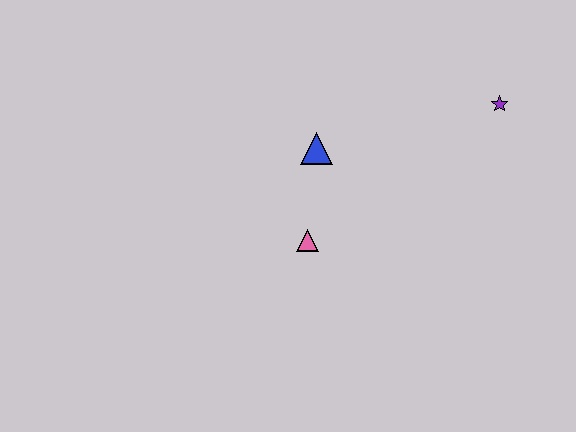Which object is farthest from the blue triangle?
The purple star is farthest from the blue triangle.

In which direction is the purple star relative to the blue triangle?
The purple star is to the right of the blue triangle.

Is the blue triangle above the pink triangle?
Yes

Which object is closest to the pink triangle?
The blue triangle is closest to the pink triangle.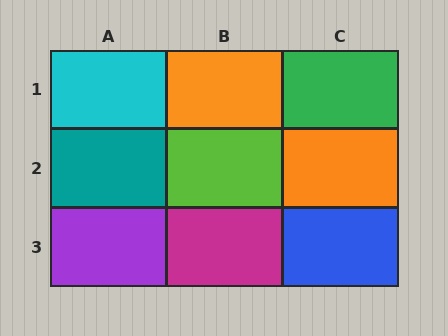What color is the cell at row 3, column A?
Purple.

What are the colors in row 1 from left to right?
Cyan, orange, green.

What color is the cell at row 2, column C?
Orange.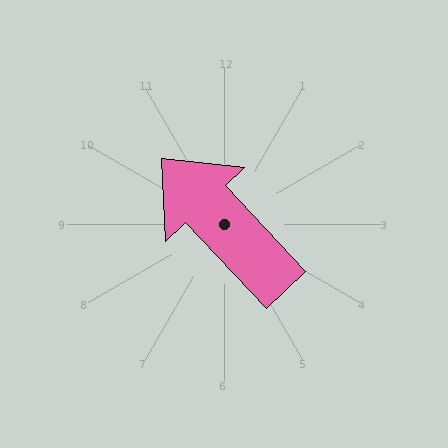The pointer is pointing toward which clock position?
Roughly 11 o'clock.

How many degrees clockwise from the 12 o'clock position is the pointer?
Approximately 317 degrees.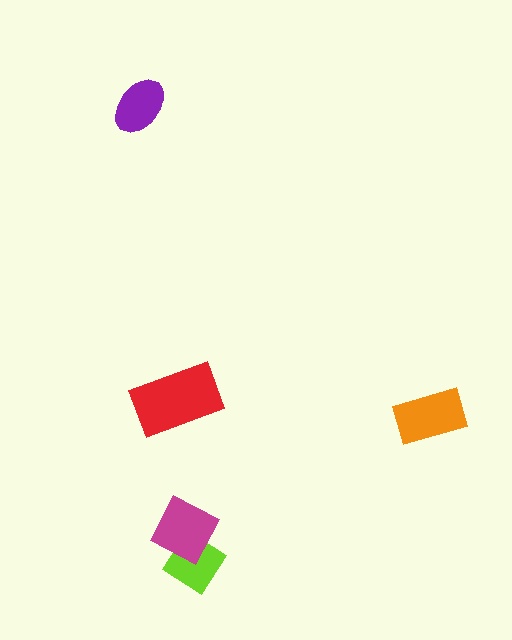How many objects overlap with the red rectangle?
0 objects overlap with the red rectangle.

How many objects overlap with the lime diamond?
1 object overlaps with the lime diamond.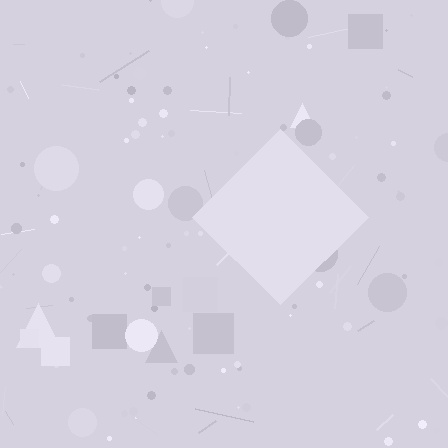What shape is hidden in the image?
A diamond is hidden in the image.